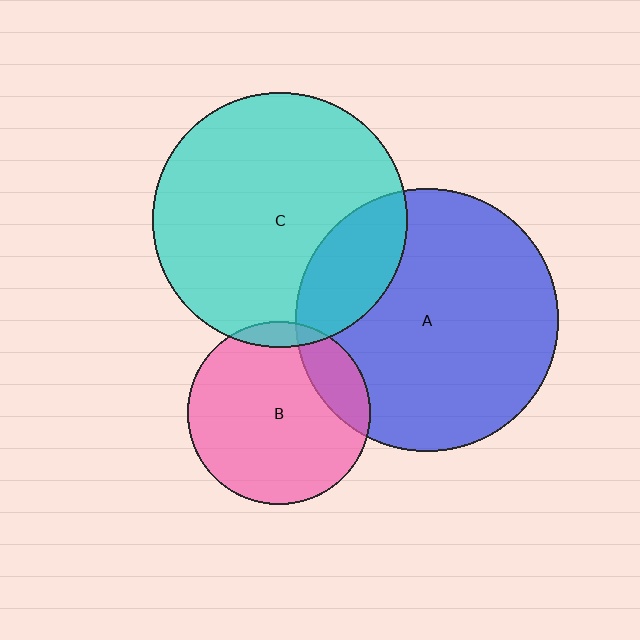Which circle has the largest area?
Circle A (blue).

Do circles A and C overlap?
Yes.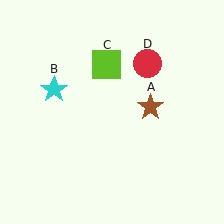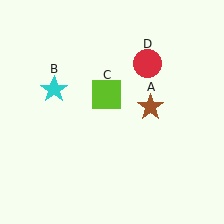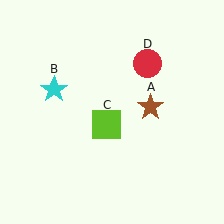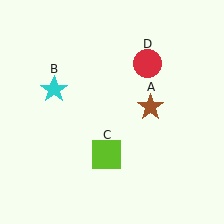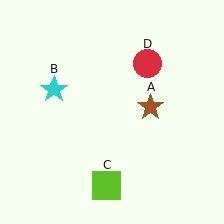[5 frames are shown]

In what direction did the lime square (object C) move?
The lime square (object C) moved down.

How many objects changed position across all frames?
1 object changed position: lime square (object C).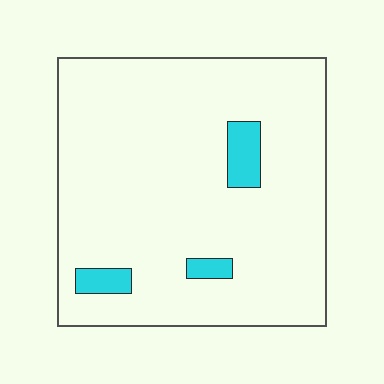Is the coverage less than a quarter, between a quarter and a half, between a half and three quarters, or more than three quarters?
Less than a quarter.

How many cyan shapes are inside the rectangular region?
3.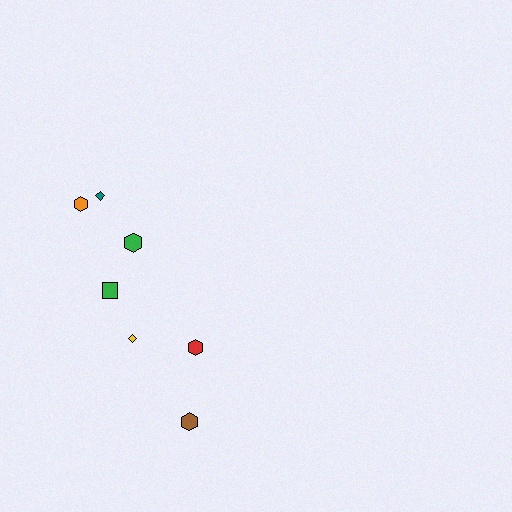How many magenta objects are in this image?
There are no magenta objects.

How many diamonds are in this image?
There are 2 diamonds.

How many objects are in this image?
There are 7 objects.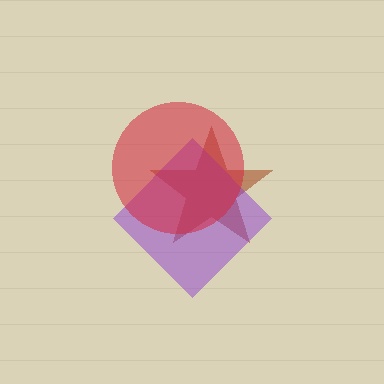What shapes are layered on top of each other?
The layered shapes are: a brown star, a purple diamond, a red circle.